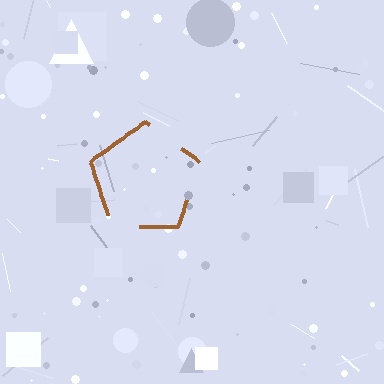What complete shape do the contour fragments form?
The contour fragments form a pentagon.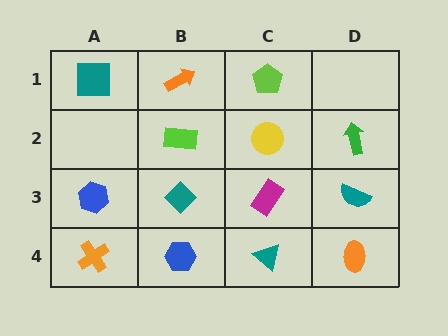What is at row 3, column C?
A magenta rectangle.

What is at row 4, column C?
A teal triangle.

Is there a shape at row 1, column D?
No, that cell is empty.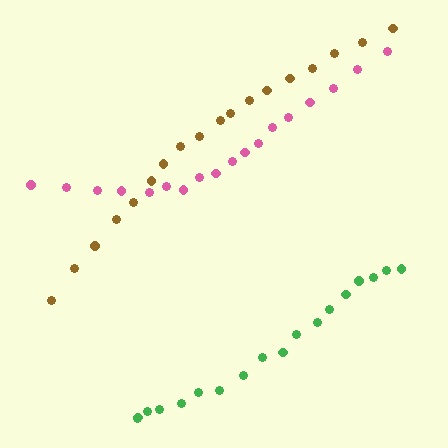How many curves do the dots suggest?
There are 3 distinct paths.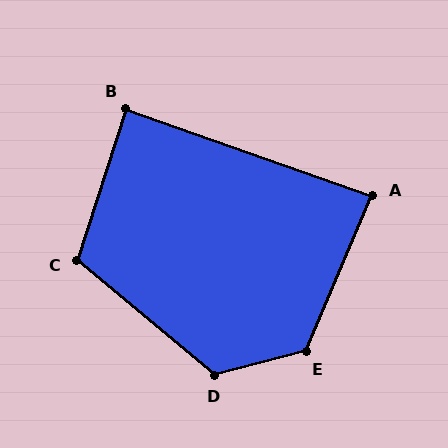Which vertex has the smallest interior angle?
A, at approximately 86 degrees.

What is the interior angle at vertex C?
Approximately 112 degrees (obtuse).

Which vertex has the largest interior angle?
E, at approximately 128 degrees.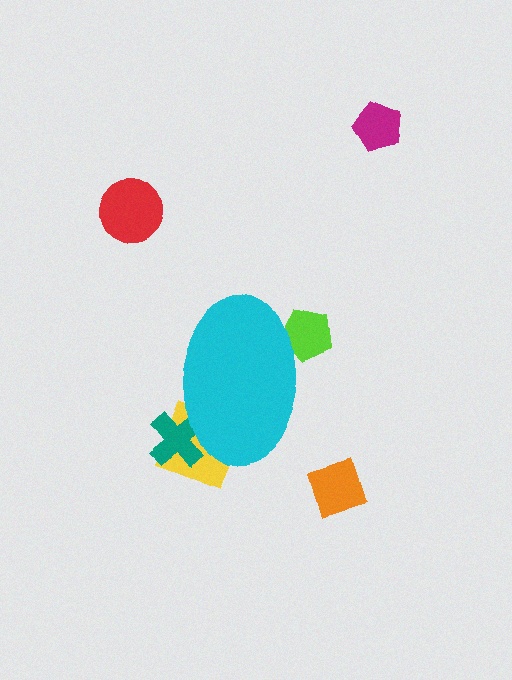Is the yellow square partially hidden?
Yes, the yellow square is partially hidden behind the cyan ellipse.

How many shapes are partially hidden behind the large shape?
3 shapes are partially hidden.